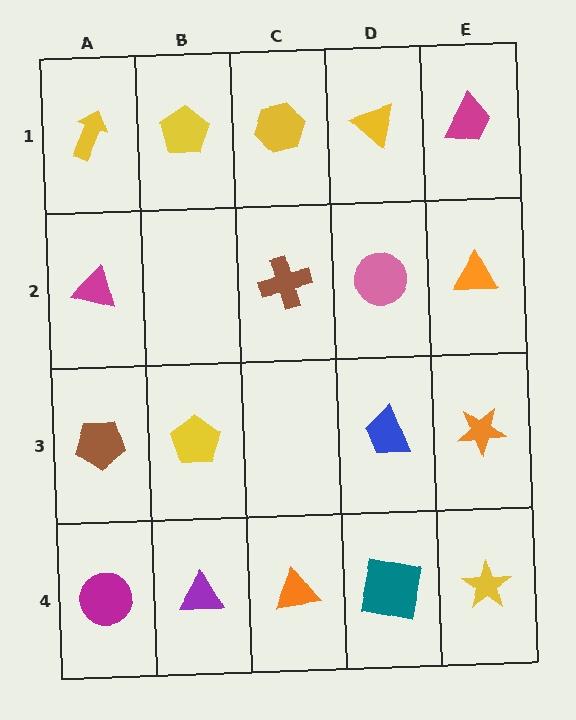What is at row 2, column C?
A brown cross.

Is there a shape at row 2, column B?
No, that cell is empty.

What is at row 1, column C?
A yellow hexagon.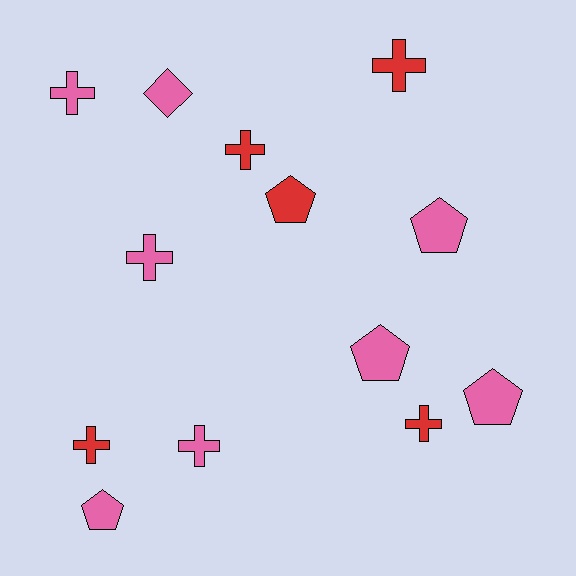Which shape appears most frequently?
Cross, with 7 objects.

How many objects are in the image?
There are 13 objects.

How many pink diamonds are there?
There is 1 pink diamond.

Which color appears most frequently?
Pink, with 8 objects.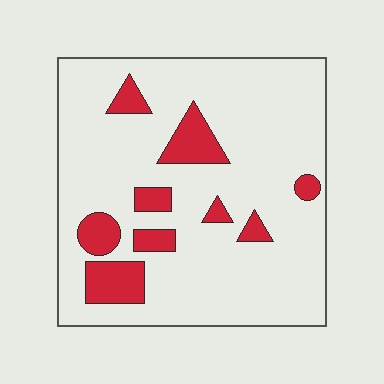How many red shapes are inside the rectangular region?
9.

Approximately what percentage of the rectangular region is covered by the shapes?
Approximately 15%.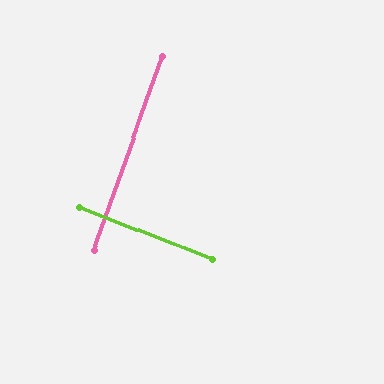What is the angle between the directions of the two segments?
Approximately 88 degrees.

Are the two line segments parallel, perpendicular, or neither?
Perpendicular — they meet at approximately 88°.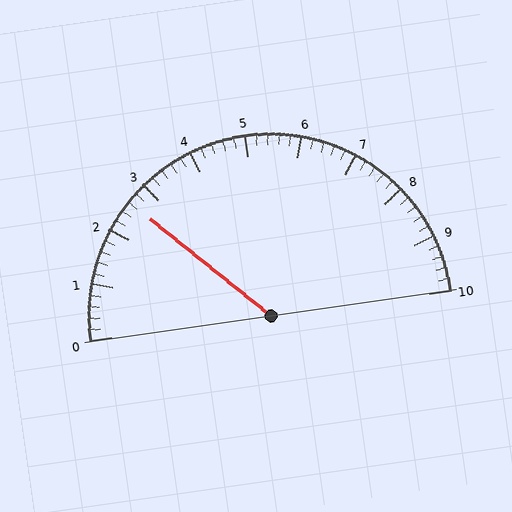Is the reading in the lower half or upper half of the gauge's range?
The reading is in the lower half of the range (0 to 10).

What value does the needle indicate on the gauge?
The needle indicates approximately 2.6.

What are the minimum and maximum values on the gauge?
The gauge ranges from 0 to 10.